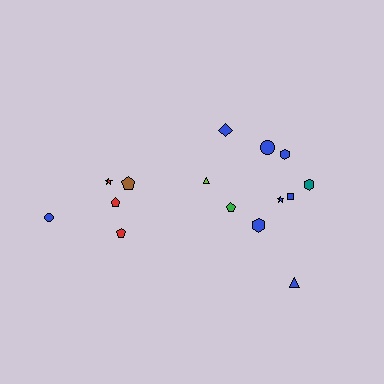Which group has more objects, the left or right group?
The right group.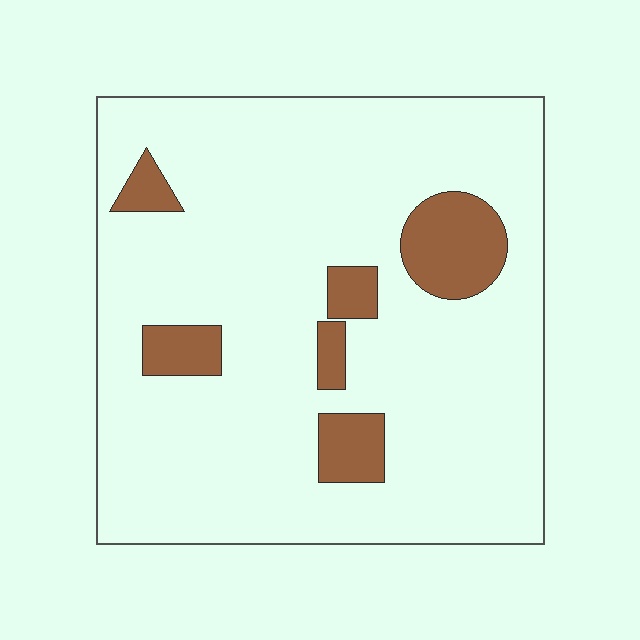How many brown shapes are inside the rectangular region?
6.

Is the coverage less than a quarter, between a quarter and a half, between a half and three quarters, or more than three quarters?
Less than a quarter.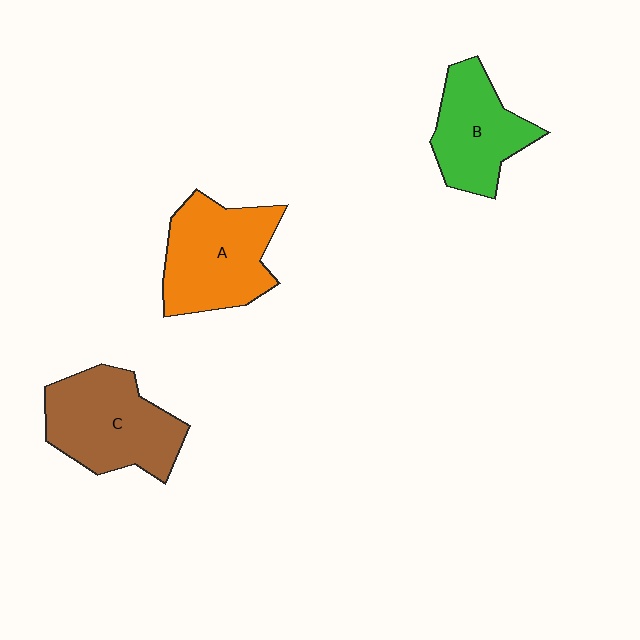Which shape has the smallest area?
Shape B (green).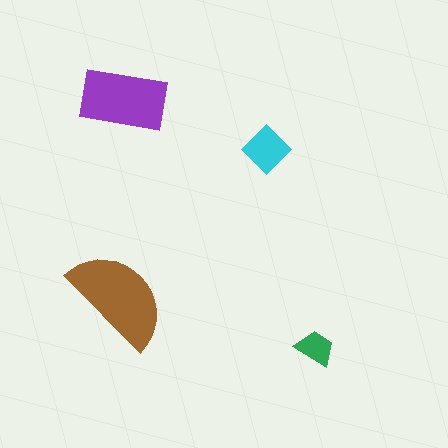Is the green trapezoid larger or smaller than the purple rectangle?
Smaller.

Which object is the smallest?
The green trapezoid.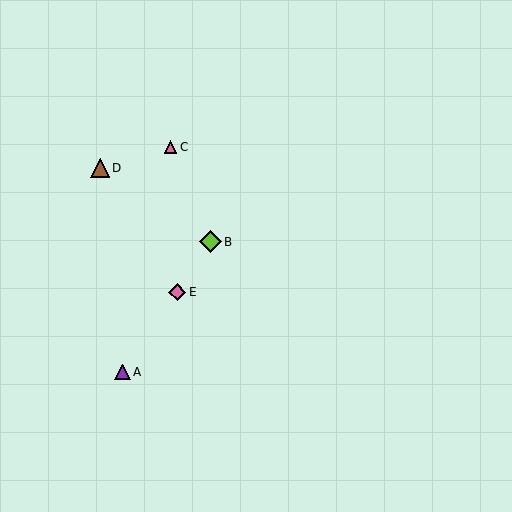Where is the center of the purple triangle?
The center of the purple triangle is at (123, 372).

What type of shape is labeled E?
Shape E is a pink diamond.